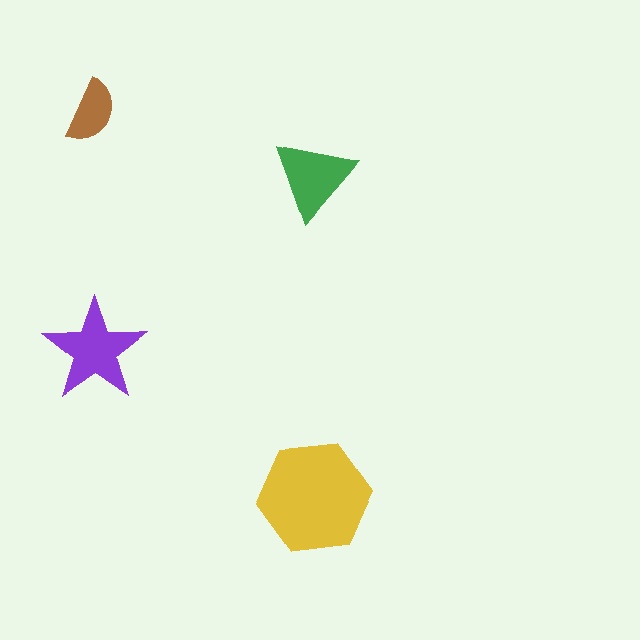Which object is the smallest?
The brown semicircle.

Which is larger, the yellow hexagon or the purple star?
The yellow hexagon.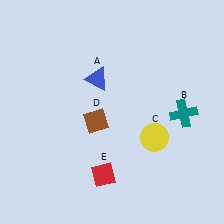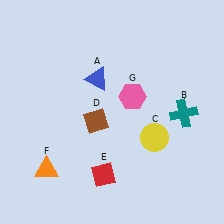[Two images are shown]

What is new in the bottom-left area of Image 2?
An orange triangle (F) was added in the bottom-left area of Image 2.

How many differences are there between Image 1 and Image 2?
There are 2 differences between the two images.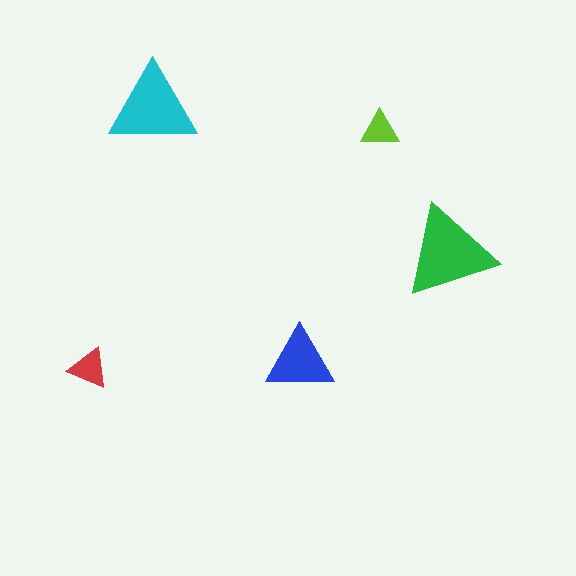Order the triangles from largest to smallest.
the green one, the cyan one, the blue one, the red one, the lime one.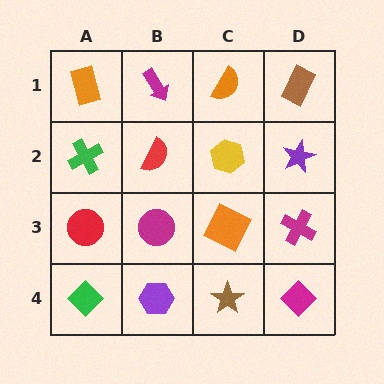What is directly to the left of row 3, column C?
A magenta circle.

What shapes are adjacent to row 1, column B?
A red semicircle (row 2, column B), an orange rectangle (row 1, column A), an orange semicircle (row 1, column C).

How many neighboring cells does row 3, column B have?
4.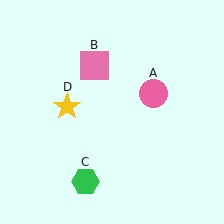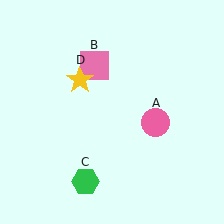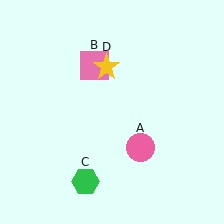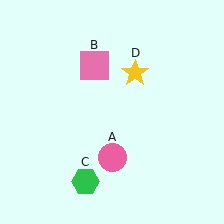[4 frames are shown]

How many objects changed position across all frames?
2 objects changed position: pink circle (object A), yellow star (object D).